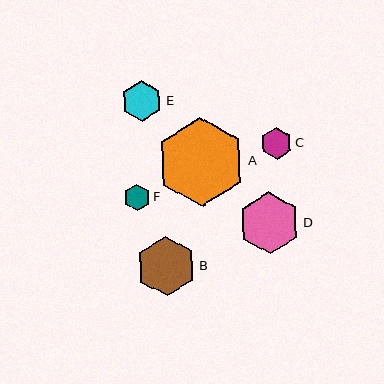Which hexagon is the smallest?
Hexagon F is the smallest with a size of approximately 27 pixels.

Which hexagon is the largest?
Hexagon A is the largest with a size of approximately 89 pixels.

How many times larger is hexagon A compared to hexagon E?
Hexagon A is approximately 2.2 times the size of hexagon E.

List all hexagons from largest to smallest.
From largest to smallest: A, D, B, E, C, F.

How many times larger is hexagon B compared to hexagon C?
Hexagon B is approximately 1.9 times the size of hexagon C.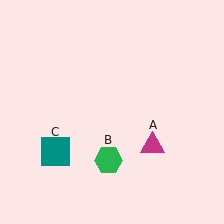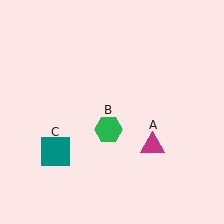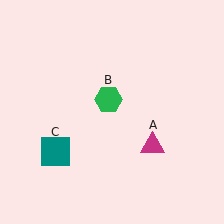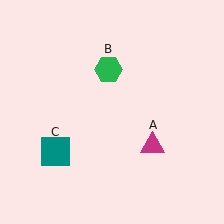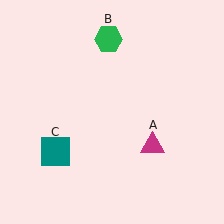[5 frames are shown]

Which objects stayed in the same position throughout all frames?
Magenta triangle (object A) and teal square (object C) remained stationary.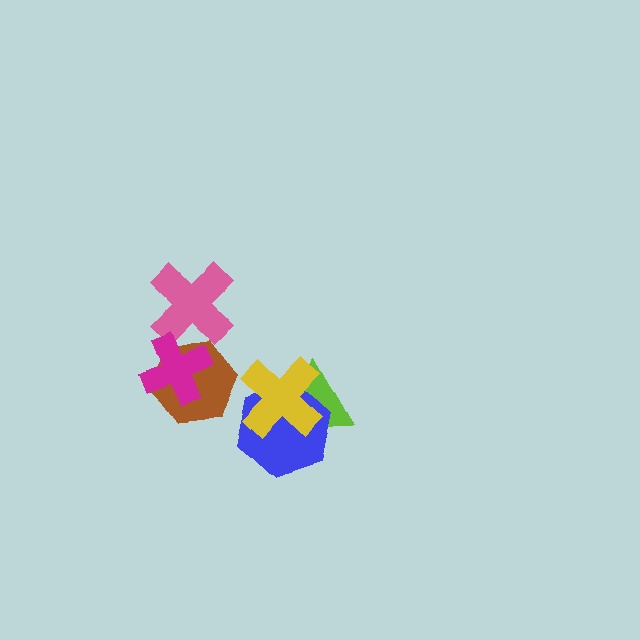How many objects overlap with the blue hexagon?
2 objects overlap with the blue hexagon.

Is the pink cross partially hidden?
Yes, it is partially covered by another shape.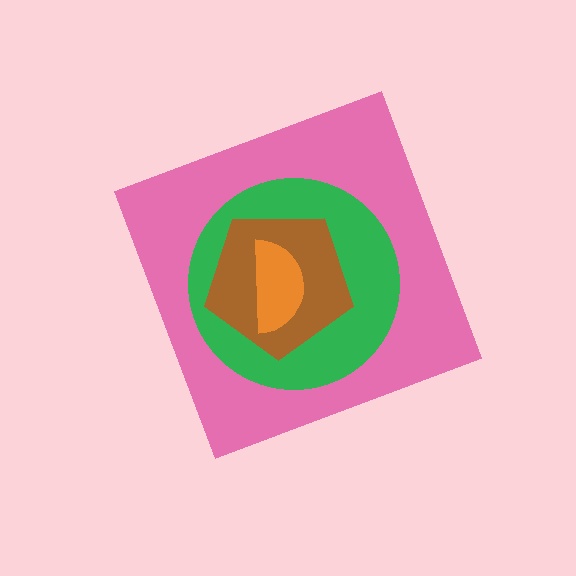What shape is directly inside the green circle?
The brown pentagon.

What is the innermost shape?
The orange semicircle.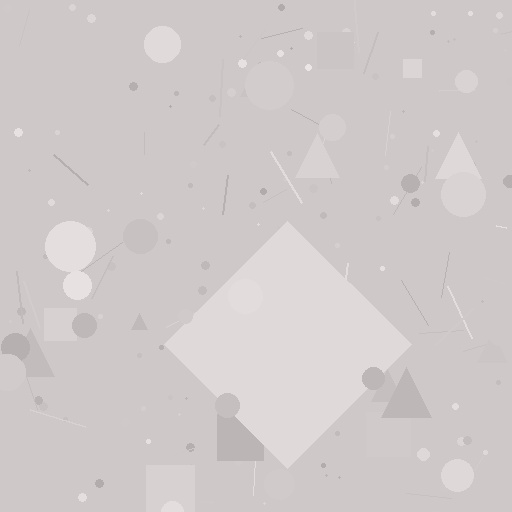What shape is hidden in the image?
A diamond is hidden in the image.